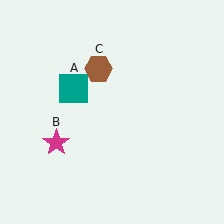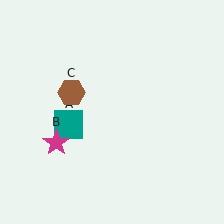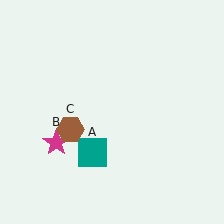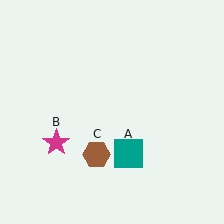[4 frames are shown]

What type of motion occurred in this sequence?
The teal square (object A), brown hexagon (object C) rotated counterclockwise around the center of the scene.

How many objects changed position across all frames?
2 objects changed position: teal square (object A), brown hexagon (object C).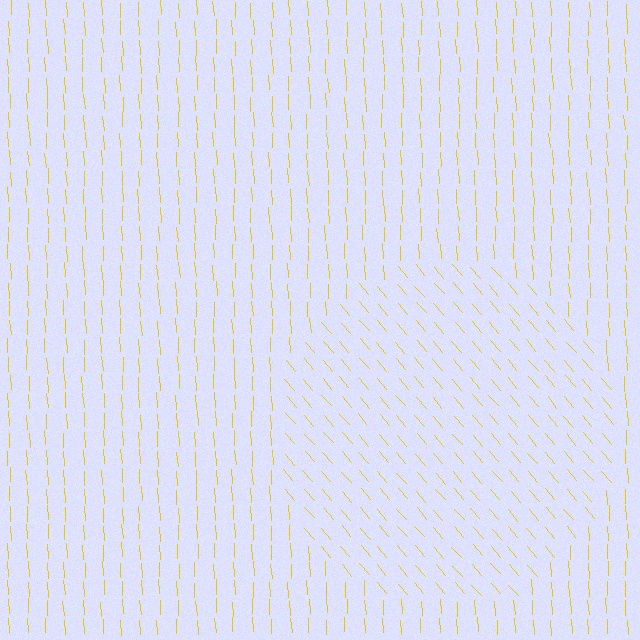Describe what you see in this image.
The image is filled with small yellow line segments. A circle region in the image has lines oriented differently from the surrounding lines, creating a visible texture boundary.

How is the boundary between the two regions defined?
The boundary is defined purely by a change in line orientation (approximately 38 degrees difference). All lines are the same color and thickness.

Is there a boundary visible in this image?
Yes, there is a texture boundary formed by a change in line orientation.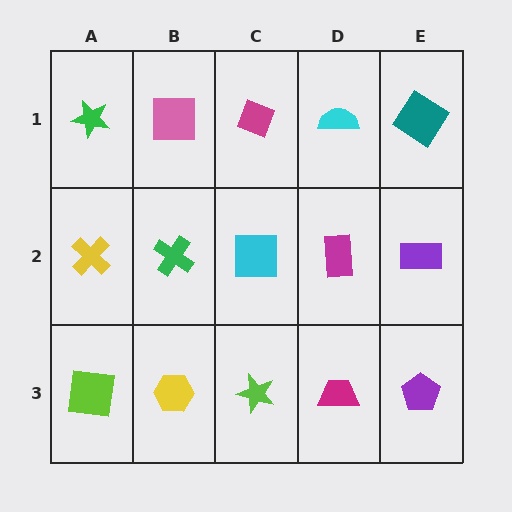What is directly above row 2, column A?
A green star.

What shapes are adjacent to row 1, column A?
A yellow cross (row 2, column A), a pink square (row 1, column B).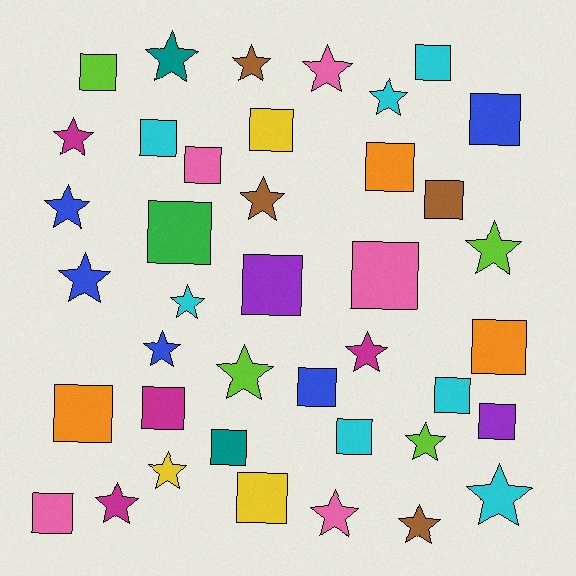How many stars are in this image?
There are 19 stars.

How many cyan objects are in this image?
There are 7 cyan objects.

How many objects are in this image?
There are 40 objects.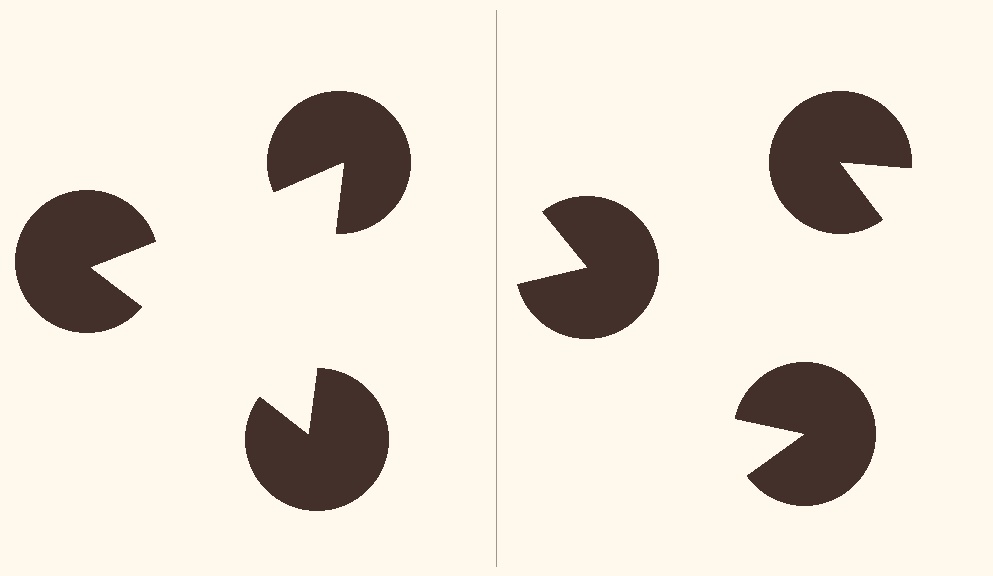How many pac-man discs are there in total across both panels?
6 — 3 on each side.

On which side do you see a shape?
An illusory triangle appears on the left side. On the right side the wedge cuts are rotated, so no coherent shape forms.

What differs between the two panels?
The pac-man discs are positioned identically on both sides; only the wedge orientations differ. On the left they align to a triangle; on the right they are misaligned.